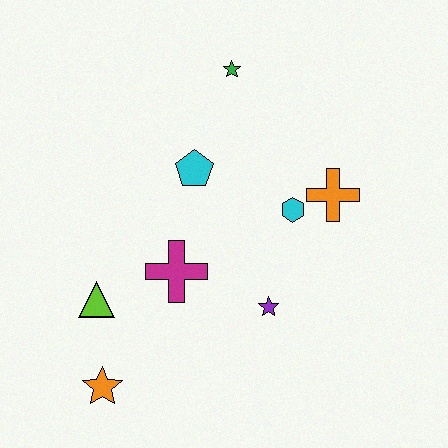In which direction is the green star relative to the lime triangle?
The green star is above the lime triangle.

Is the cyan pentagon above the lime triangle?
Yes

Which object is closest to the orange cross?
The cyan hexagon is closest to the orange cross.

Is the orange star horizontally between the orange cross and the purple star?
No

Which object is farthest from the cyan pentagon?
The orange star is farthest from the cyan pentagon.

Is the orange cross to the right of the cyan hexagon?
Yes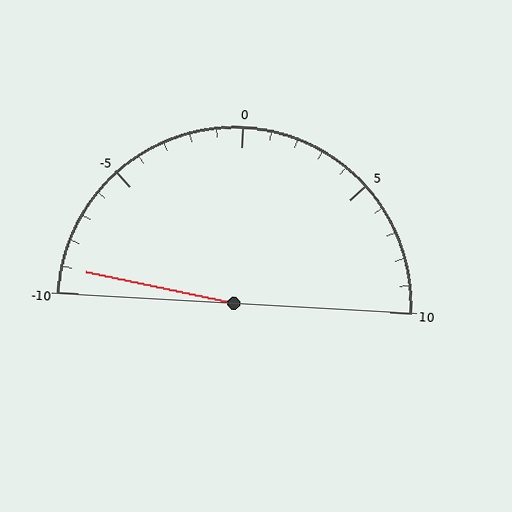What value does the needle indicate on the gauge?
The needle indicates approximately -9.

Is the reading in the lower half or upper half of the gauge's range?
The reading is in the lower half of the range (-10 to 10).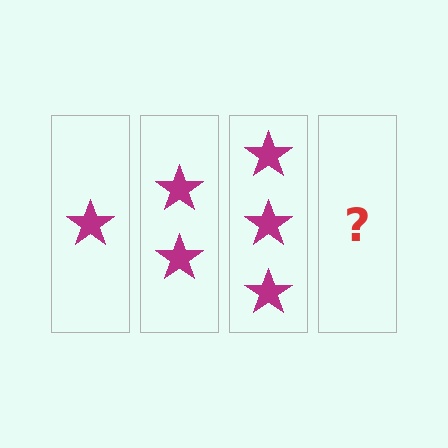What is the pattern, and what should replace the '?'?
The pattern is that each step adds one more star. The '?' should be 4 stars.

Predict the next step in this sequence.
The next step is 4 stars.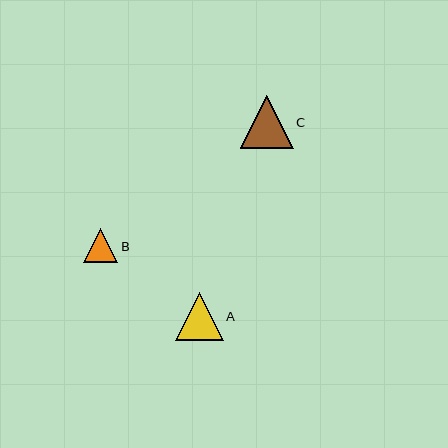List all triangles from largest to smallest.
From largest to smallest: C, A, B.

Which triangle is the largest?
Triangle C is the largest with a size of approximately 53 pixels.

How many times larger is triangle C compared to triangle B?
Triangle C is approximately 1.5 times the size of triangle B.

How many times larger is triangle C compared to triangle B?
Triangle C is approximately 1.5 times the size of triangle B.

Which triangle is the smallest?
Triangle B is the smallest with a size of approximately 35 pixels.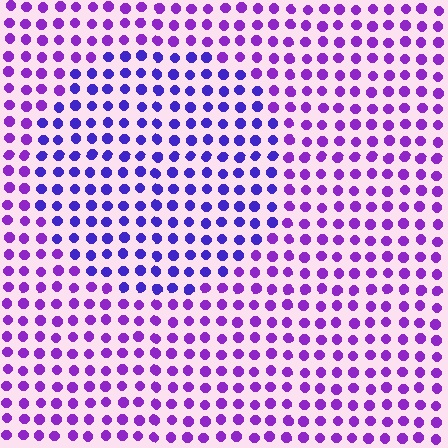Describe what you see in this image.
The image is filled with small purple elements in a uniform arrangement. A circle-shaped region is visible where the elements are tinted to a slightly different hue, forming a subtle color boundary.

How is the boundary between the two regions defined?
The boundary is defined purely by a slight shift in hue (about 30 degrees). Spacing, size, and orientation are identical on both sides.